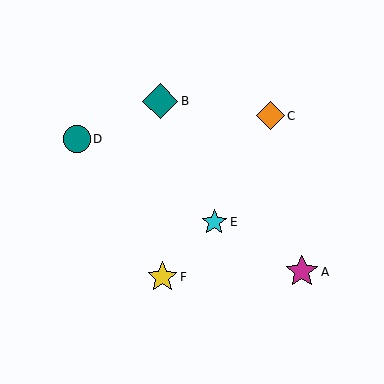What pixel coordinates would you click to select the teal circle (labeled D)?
Click at (77, 139) to select the teal circle D.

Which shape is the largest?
The teal diamond (labeled B) is the largest.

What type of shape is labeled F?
Shape F is a yellow star.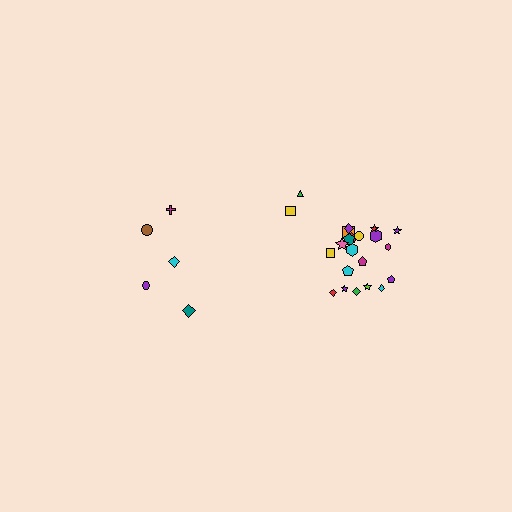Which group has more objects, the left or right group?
The right group.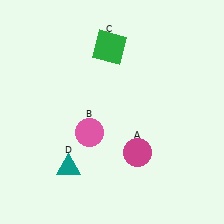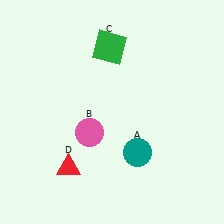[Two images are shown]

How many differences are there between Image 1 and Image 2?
There are 2 differences between the two images.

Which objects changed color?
A changed from magenta to teal. D changed from teal to red.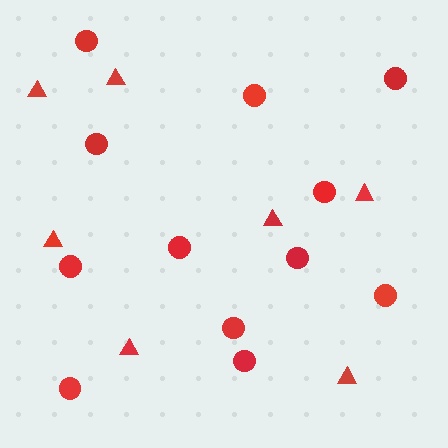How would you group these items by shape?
There are 2 groups: one group of circles (12) and one group of triangles (7).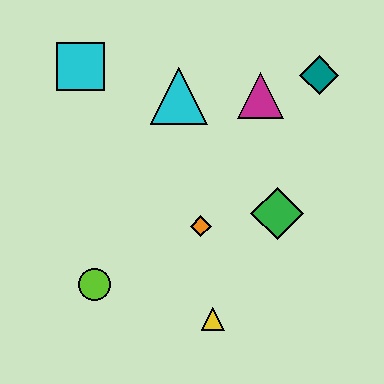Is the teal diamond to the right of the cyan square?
Yes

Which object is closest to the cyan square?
The cyan triangle is closest to the cyan square.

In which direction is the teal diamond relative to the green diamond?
The teal diamond is above the green diamond.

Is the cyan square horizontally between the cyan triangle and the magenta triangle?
No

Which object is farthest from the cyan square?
The yellow triangle is farthest from the cyan square.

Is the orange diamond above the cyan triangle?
No